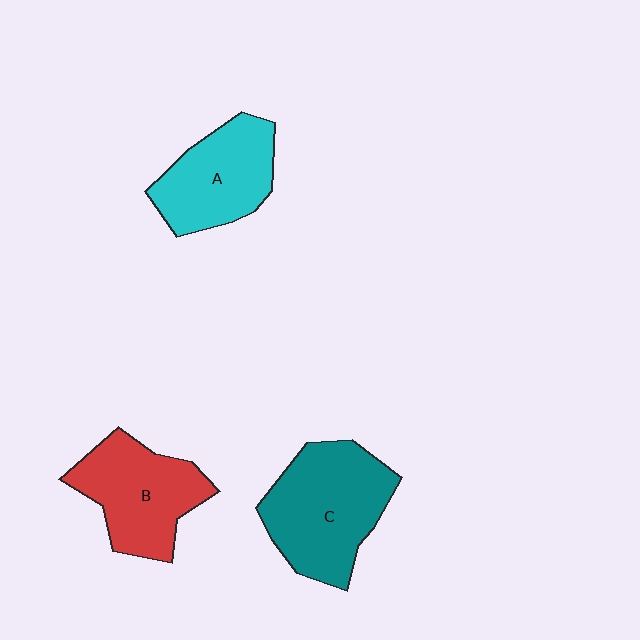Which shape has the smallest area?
Shape A (cyan).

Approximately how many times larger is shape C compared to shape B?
Approximately 1.2 times.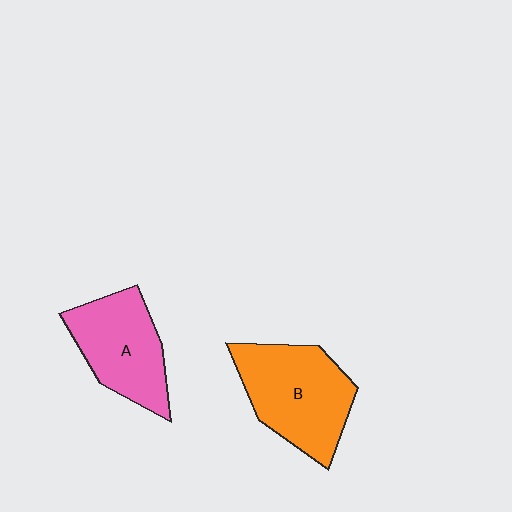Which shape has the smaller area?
Shape A (pink).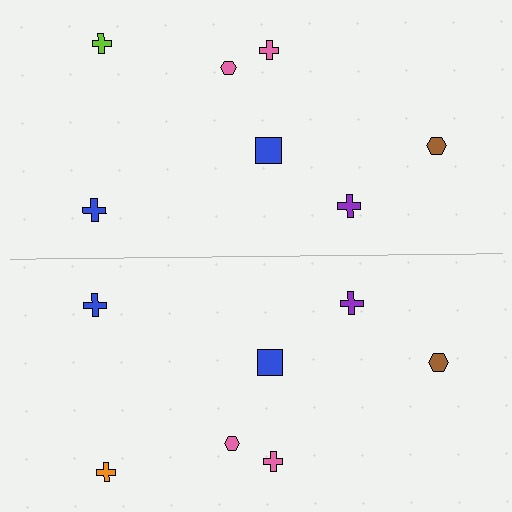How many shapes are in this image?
There are 14 shapes in this image.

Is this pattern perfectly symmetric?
No, the pattern is not perfectly symmetric. The orange cross on the bottom side breaks the symmetry — its mirror counterpart is lime.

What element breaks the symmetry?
The orange cross on the bottom side breaks the symmetry — its mirror counterpart is lime.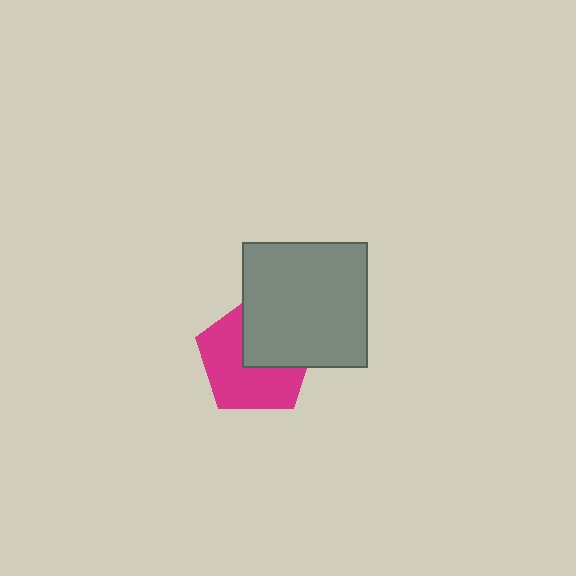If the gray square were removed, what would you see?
You would see the complete magenta pentagon.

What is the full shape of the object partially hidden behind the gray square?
The partially hidden object is a magenta pentagon.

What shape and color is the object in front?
The object in front is a gray square.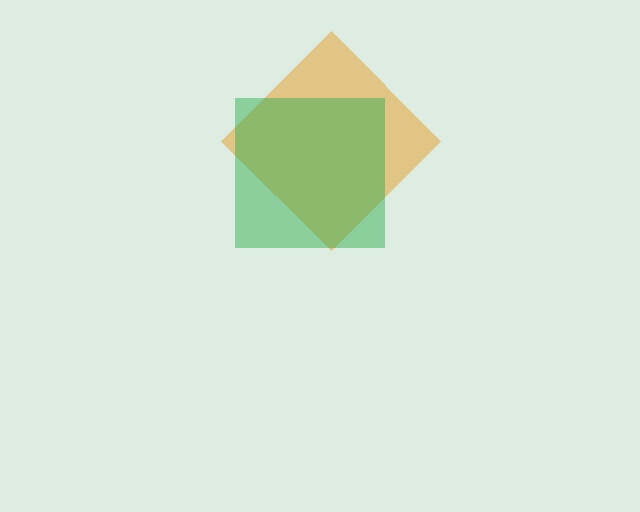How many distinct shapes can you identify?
There are 2 distinct shapes: an orange diamond, a green square.